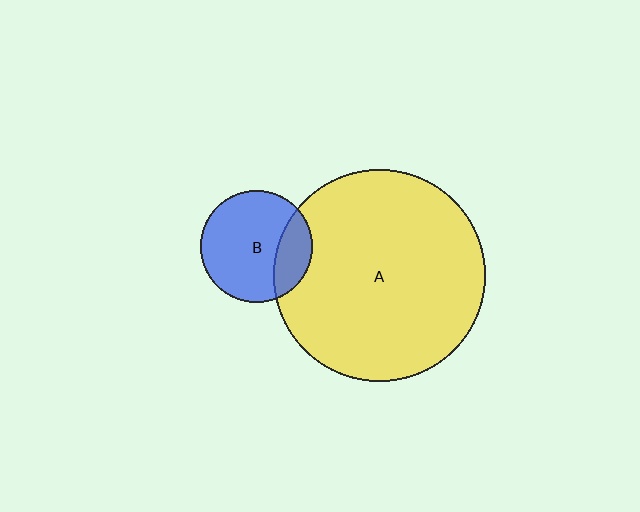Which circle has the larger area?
Circle A (yellow).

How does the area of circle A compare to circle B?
Approximately 3.6 times.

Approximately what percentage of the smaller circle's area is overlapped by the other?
Approximately 25%.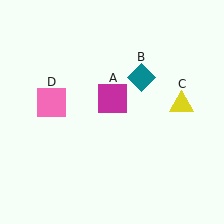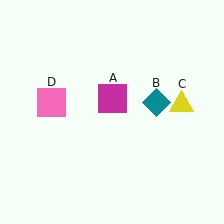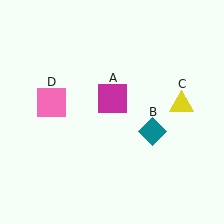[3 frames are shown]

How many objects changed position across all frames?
1 object changed position: teal diamond (object B).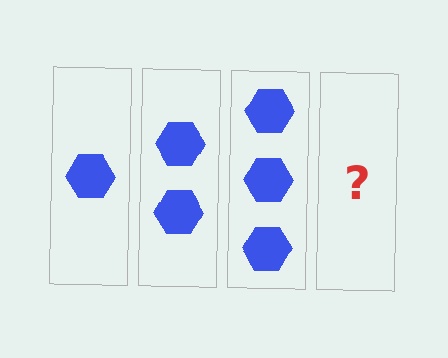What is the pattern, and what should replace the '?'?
The pattern is that each step adds one more hexagon. The '?' should be 4 hexagons.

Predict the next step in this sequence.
The next step is 4 hexagons.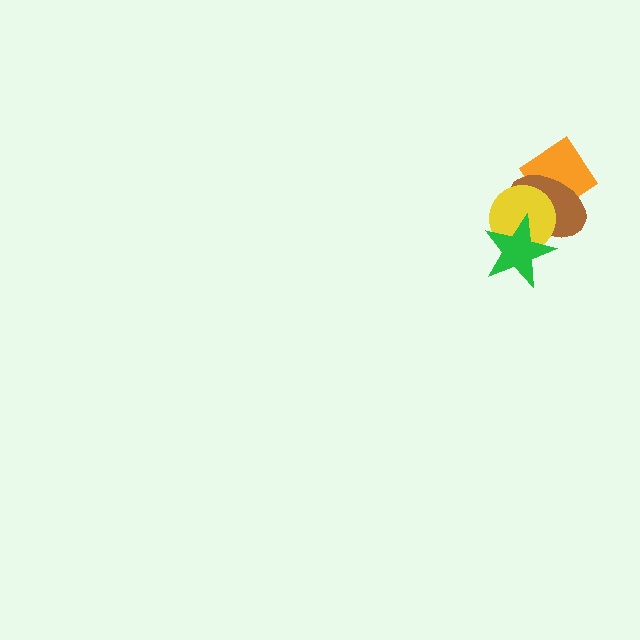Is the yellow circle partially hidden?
Yes, it is partially covered by another shape.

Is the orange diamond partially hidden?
Yes, it is partially covered by another shape.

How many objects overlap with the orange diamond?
2 objects overlap with the orange diamond.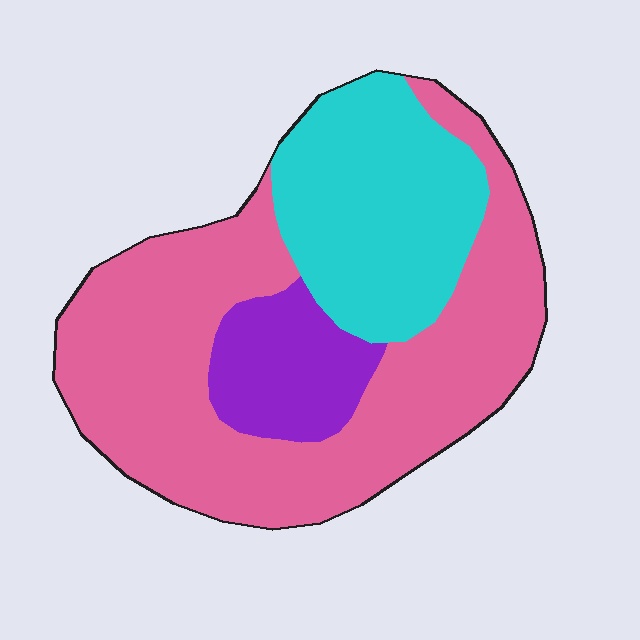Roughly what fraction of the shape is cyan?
Cyan covers 28% of the shape.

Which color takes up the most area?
Pink, at roughly 60%.